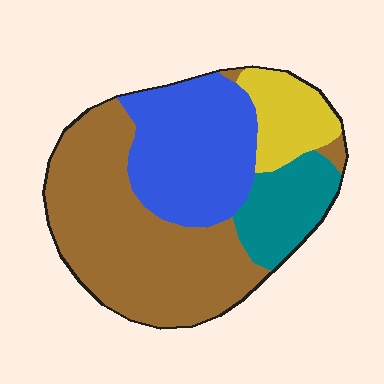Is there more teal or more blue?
Blue.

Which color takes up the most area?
Brown, at roughly 45%.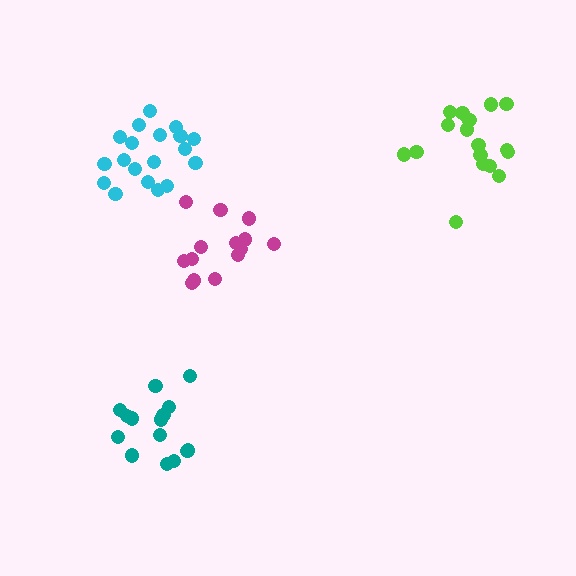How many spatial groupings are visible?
There are 4 spatial groupings.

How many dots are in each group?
Group 1: 14 dots, Group 2: 15 dots, Group 3: 18 dots, Group 4: 19 dots (66 total).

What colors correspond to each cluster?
The clusters are colored: magenta, teal, lime, cyan.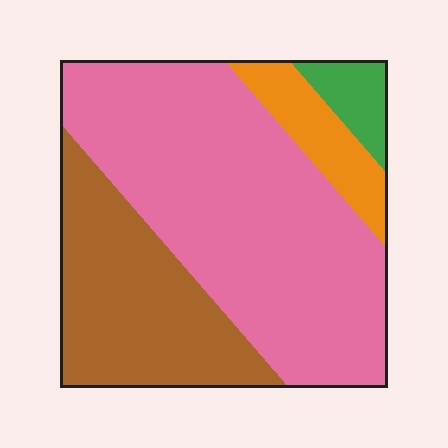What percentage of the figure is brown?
Brown takes up between a sixth and a third of the figure.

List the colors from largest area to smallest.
From largest to smallest: pink, brown, orange, green.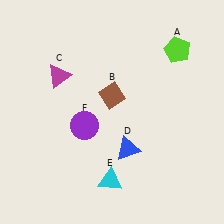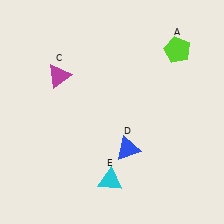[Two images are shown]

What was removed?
The brown diamond (B), the purple circle (F) were removed in Image 2.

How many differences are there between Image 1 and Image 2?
There are 2 differences between the two images.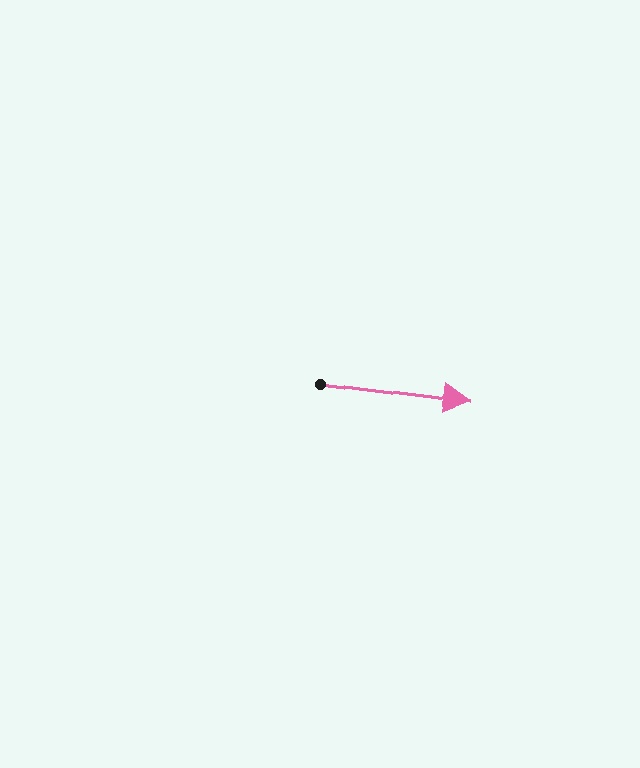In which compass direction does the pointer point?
East.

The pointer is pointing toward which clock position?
Roughly 3 o'clock.